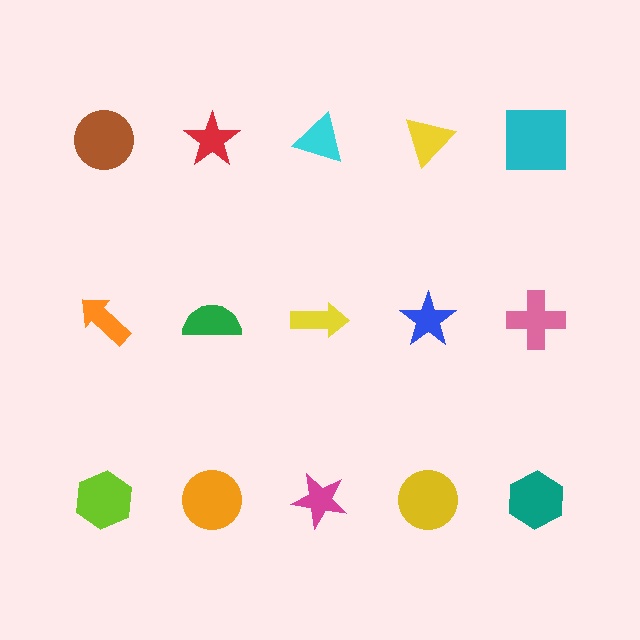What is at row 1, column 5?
A cyan square.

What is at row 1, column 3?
A cyan triangle.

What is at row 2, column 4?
A blue star.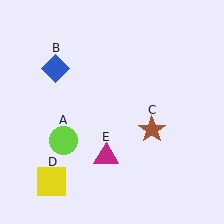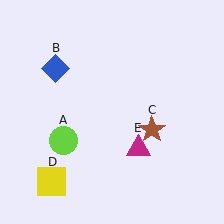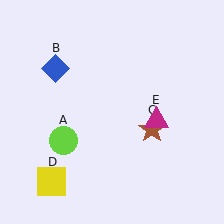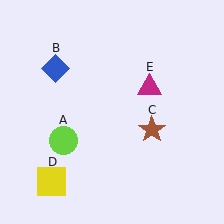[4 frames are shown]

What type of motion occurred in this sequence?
The magenta triangle (object E) rotated counterclockwise around the center of the scene.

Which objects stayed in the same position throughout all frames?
Lime circle (object A) and blue diamond (object B) and brown star (object C) and yellow square (object D) remained stationary.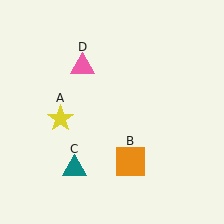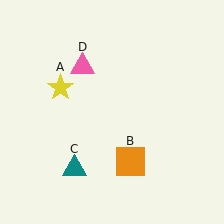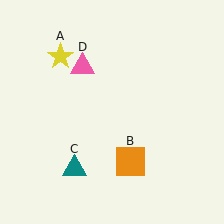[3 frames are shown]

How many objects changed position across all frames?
1 object changed position: yellow star (object A).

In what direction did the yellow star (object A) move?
The yellow star (object A) moved up.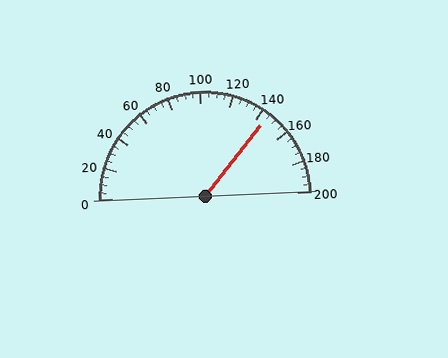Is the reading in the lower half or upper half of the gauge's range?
The reading is in the upper half of the range (0 to 200).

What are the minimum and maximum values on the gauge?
The gauge ranges from 0 to 200.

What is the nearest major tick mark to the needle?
The nearest major tick mark is 140.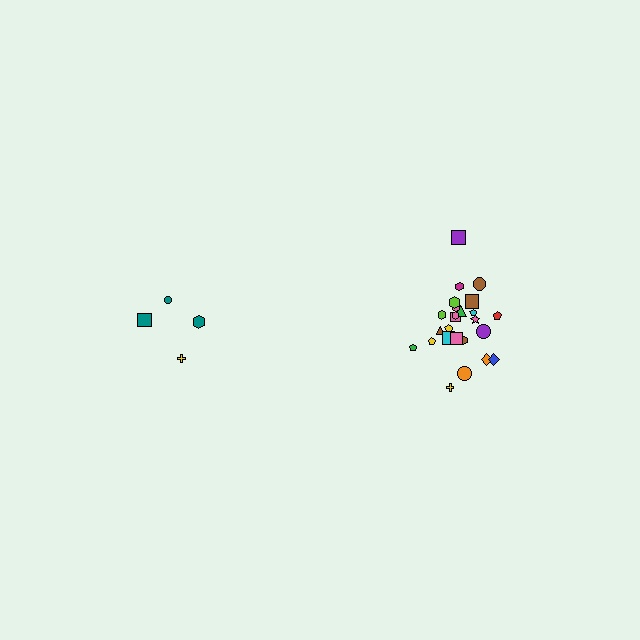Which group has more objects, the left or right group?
The right group.